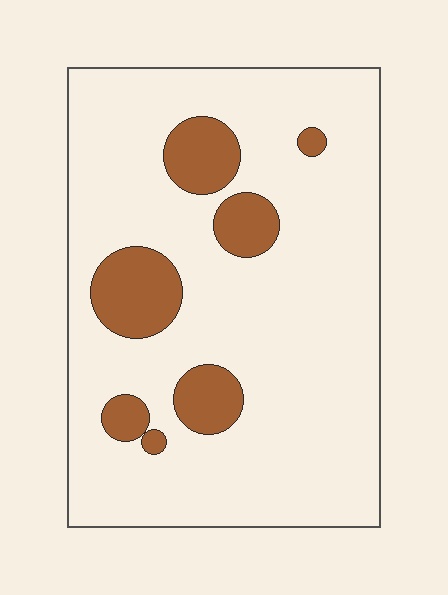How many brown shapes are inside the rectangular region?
7.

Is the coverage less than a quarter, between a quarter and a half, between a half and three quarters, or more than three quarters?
Less than a quarter.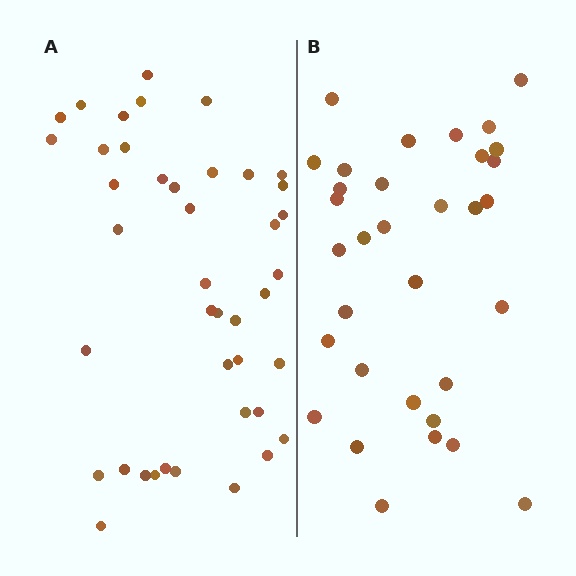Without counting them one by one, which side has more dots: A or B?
Region A (the left region) has more dots.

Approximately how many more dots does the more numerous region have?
Region A has roughly 8 or so more dots than region B.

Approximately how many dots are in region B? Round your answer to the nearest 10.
About 30 dots. (The exact count is 33, which rounds to 30.)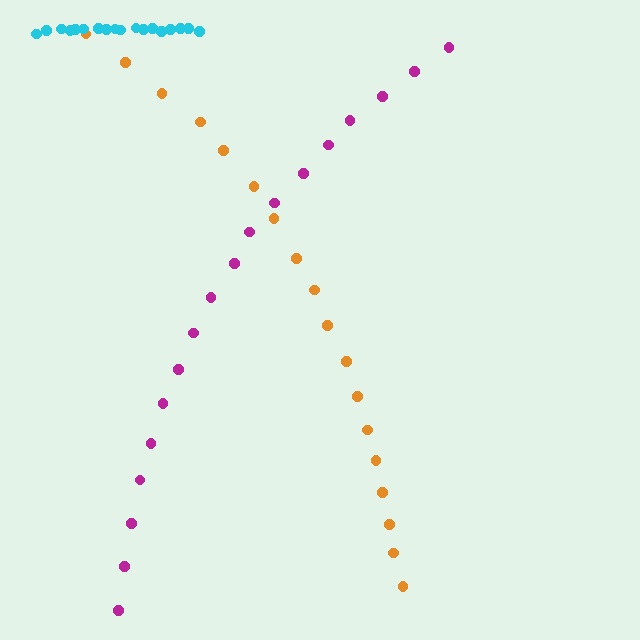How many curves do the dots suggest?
There are 3 distinct paths.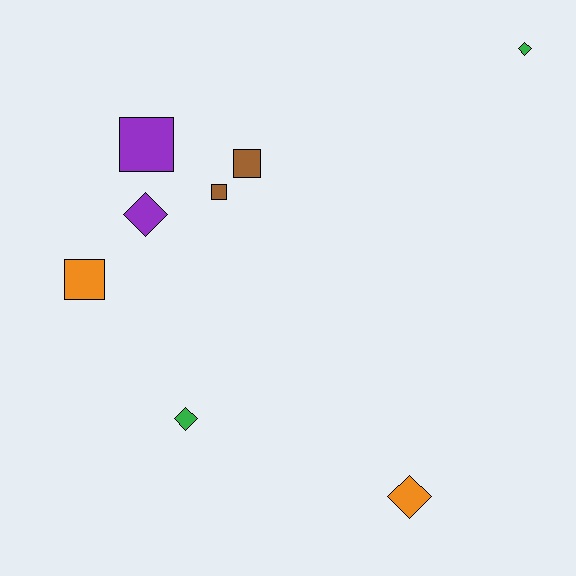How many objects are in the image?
There are 8 objects.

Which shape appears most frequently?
Diamond, with 4 objects.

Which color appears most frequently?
Orange, with 2 objects.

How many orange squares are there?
There is 1 orange square.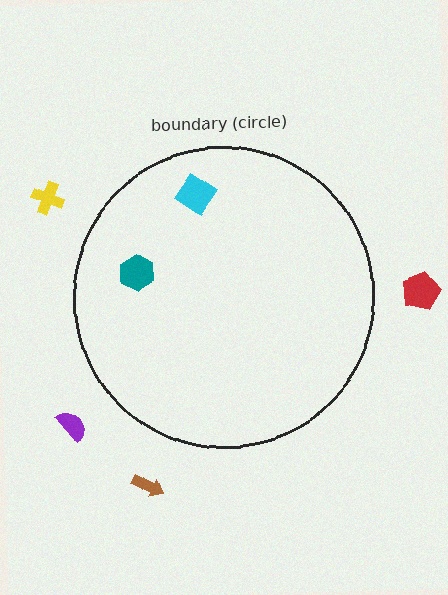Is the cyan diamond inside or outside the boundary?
Inside.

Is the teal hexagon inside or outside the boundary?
Inside.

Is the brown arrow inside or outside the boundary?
Outside.